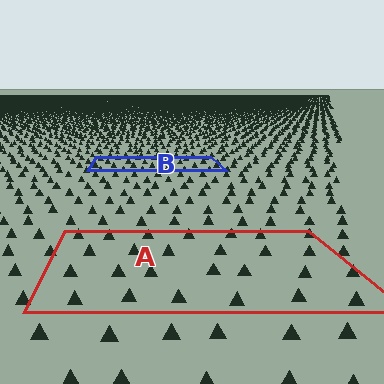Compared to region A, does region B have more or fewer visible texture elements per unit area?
Region B has more texture elements per unit area — they are packed more densely because it is farther away.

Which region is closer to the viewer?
Region A is closer. The texture elements there are larger and more spread out.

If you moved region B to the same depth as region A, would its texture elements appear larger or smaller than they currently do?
They would appear larger. At a closer depth, the same texture elements are projected at a bigger on-screen size.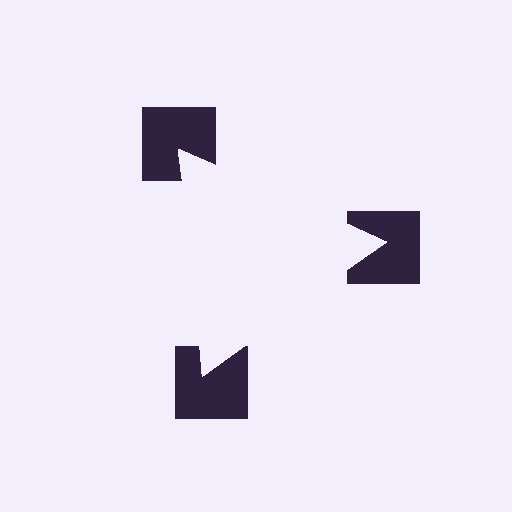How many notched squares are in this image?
There are 3 — one at each vertex of the illusory triangle.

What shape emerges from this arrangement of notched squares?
An illusory triangle — its edges are inferred from the aligned wedge cuts in the notched squares, not physically drawn.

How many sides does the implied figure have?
3 sides.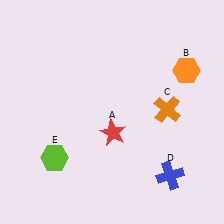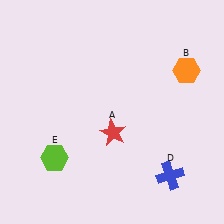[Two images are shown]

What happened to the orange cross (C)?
The orange cross (C) was removed in Image 2. It was in the top-right area of Image 1.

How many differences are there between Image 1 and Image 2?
There is 1 difference between the two images.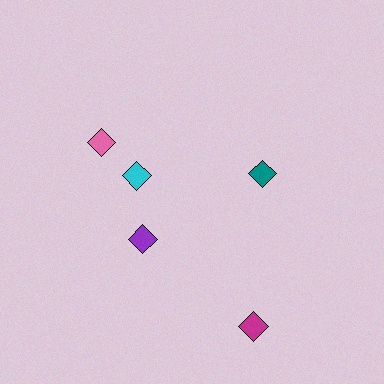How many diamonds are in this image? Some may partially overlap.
There are 5 diamonds.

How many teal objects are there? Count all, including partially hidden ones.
There is 1 teal object.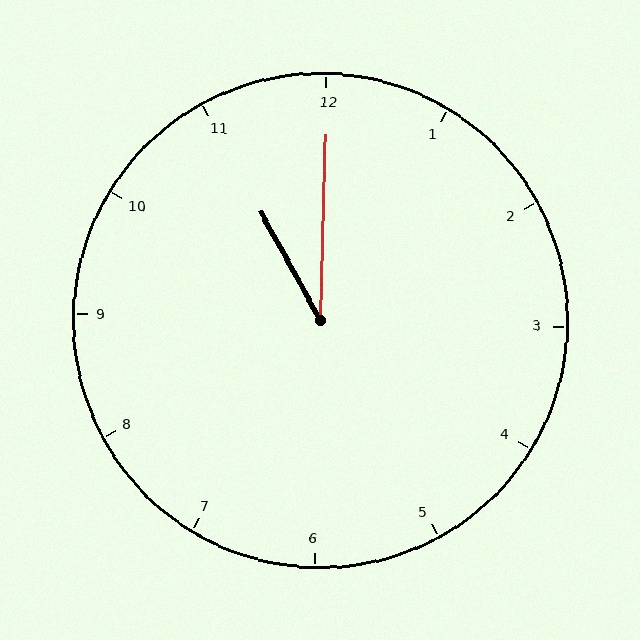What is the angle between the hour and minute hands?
Approximately 30 degrees.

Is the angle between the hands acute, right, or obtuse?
It is acute.